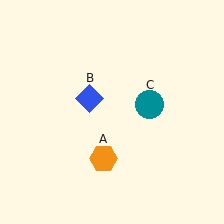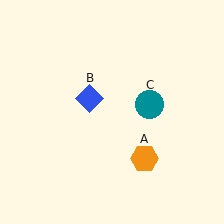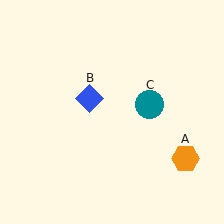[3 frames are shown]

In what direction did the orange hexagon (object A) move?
The orange hexagon (object A) moved right.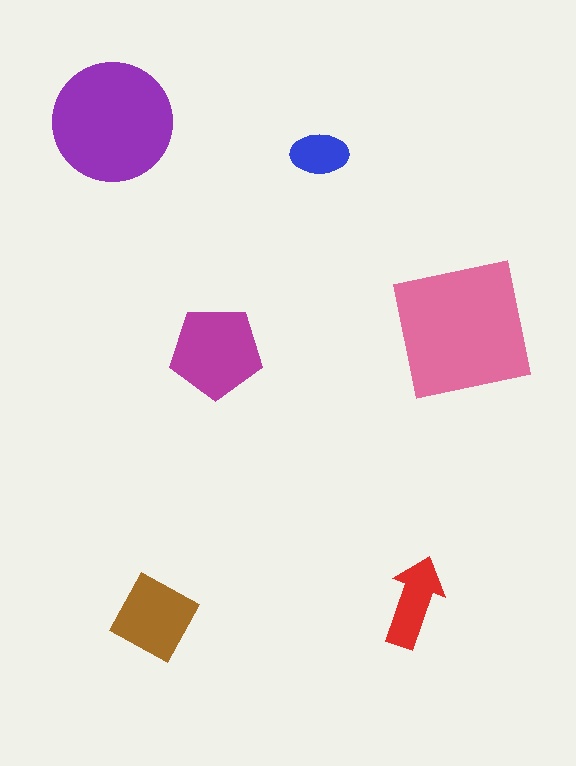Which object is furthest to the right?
The pink square is rightmost.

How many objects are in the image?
There are 6 objects in the image.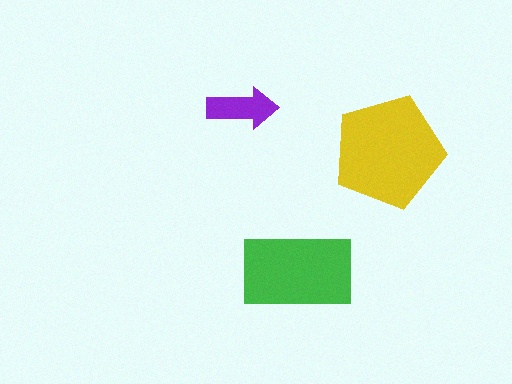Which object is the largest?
The yellow pentagon.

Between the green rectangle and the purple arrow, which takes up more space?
The green rectangle.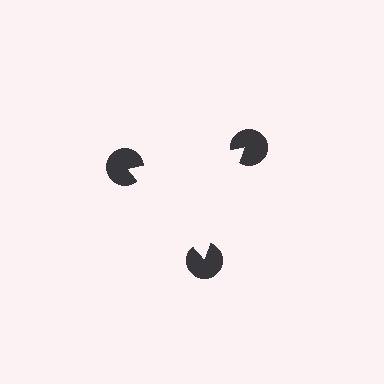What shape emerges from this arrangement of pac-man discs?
An illusory triangle — its edges are inferred from the aligned wedge cuts in the pac-man discs, not physically drawn.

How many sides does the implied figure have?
3 sides.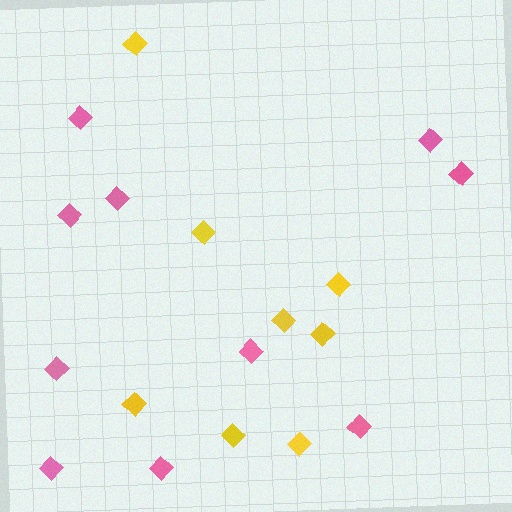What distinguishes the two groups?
There are 2 groups: one group of pink diamonds (10) and one group of yellow diamonds (8).